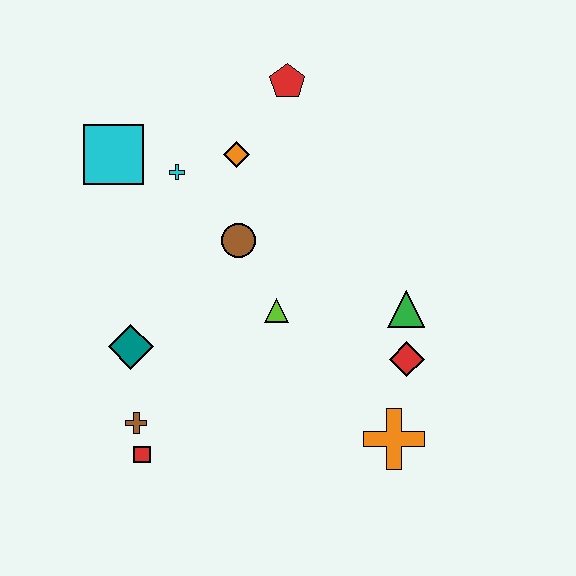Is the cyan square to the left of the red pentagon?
Yes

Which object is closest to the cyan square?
The cyan cross is closest to the cyan square.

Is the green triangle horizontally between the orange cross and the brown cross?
No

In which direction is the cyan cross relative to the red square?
The cyan cross is above the red square.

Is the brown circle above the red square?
Yes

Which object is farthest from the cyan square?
The orange cross is farthest from the cyan square.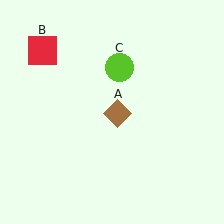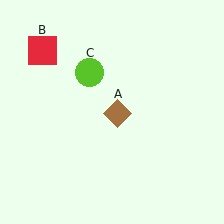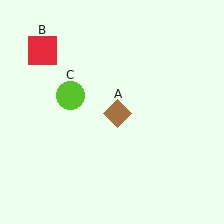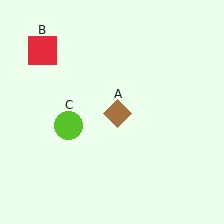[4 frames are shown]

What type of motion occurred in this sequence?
The lime circle (object C) rotated counterclockwise around the center of the scene.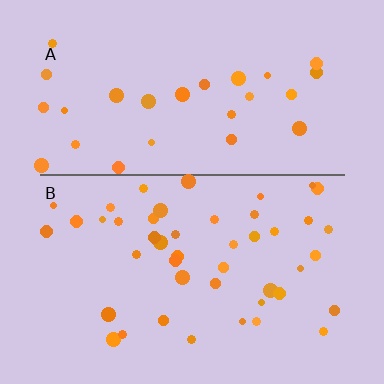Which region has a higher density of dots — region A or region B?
B (the bottom).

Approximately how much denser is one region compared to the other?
Approximately 1.6× — region B over region A.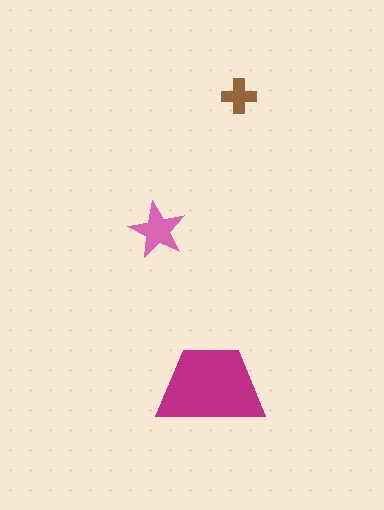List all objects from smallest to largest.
The brown cross, the pink star, the magenta trapezoid.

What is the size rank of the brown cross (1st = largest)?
3rd.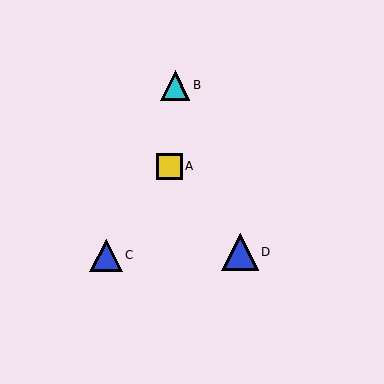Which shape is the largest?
The blue triangle (labeled D) is the largest.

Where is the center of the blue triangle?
The center of the blue triangle is at (106, 255).